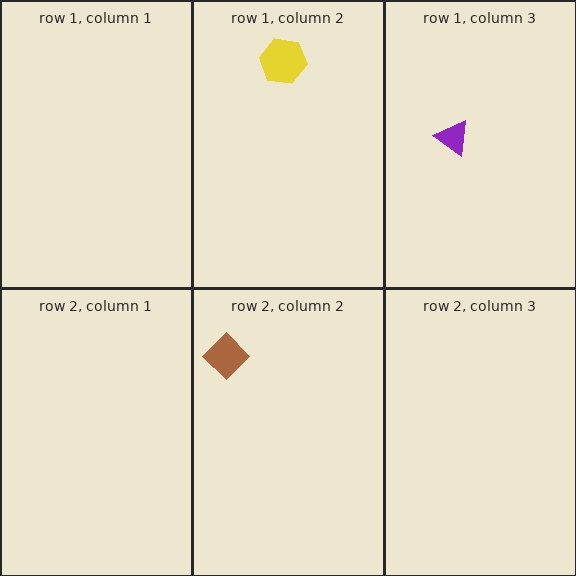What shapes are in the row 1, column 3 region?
The purple triangle.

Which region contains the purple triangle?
The row 1, column 3 region.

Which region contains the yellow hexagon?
The row 1, column 2 region.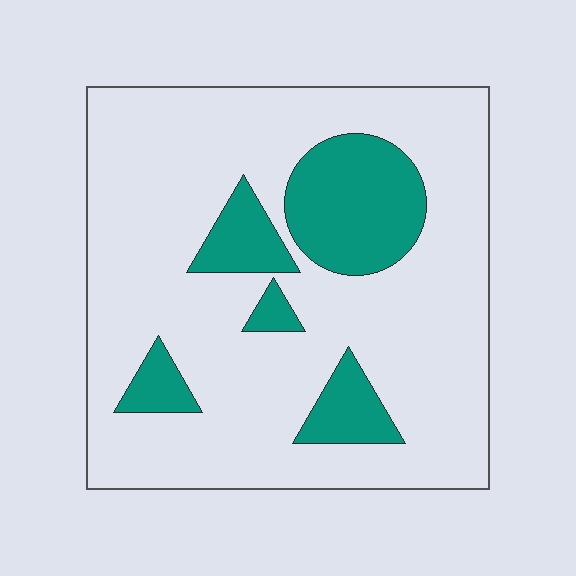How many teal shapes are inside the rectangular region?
5.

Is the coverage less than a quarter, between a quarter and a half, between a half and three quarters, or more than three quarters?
Less than a quarter.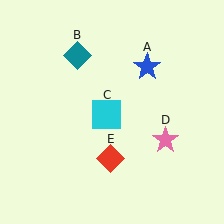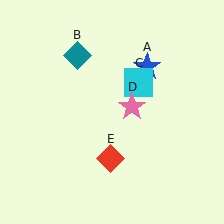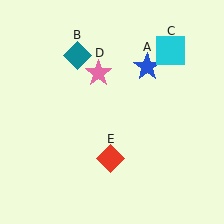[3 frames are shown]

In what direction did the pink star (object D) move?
The pink star (object D) moved up and to the left.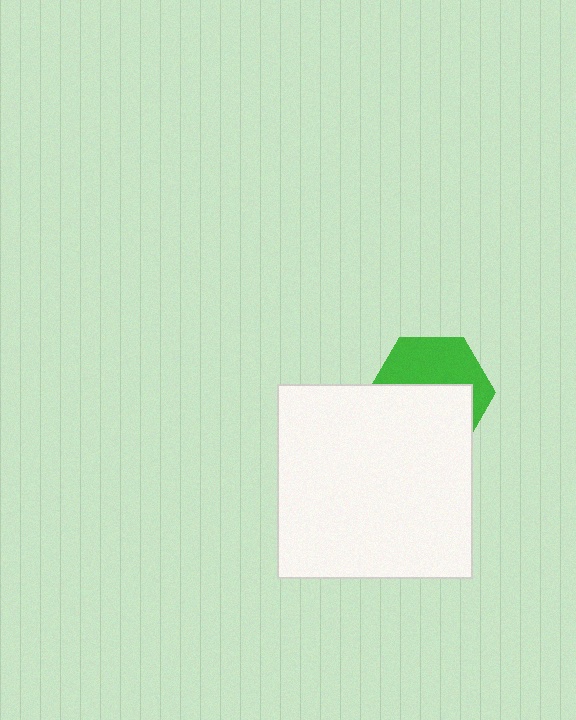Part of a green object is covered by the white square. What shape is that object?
It is a hexagon.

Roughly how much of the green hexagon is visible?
A small part of it is visible (roughly 45%).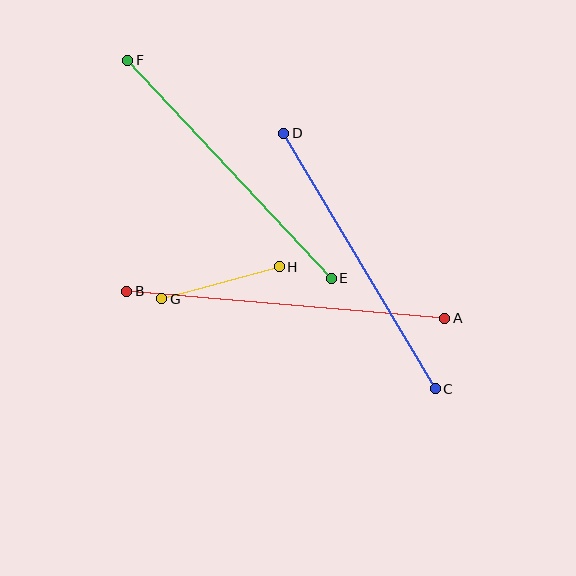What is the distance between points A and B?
The distance is approximately 319 pixels.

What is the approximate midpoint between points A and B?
The midpoint is at approximately (286, 305) pixels.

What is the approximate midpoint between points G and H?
The midpoint is at approximately (220, 283) pixels.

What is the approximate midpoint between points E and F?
The midpoint is at approximately (230, 169) pixels.